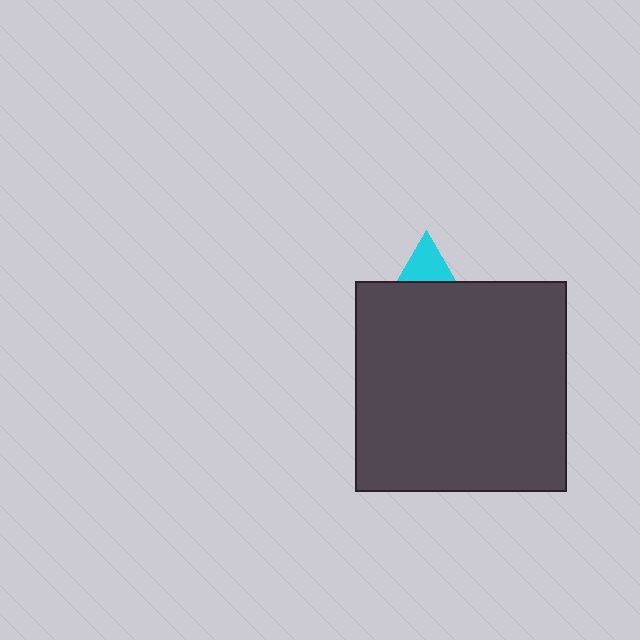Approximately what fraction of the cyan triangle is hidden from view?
Roughly 67% of the cyan triangle is hidden behind the dark gray square.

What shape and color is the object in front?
The object in front is a dark gray square.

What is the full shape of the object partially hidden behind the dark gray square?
The partially hidden object is a cyan triangle.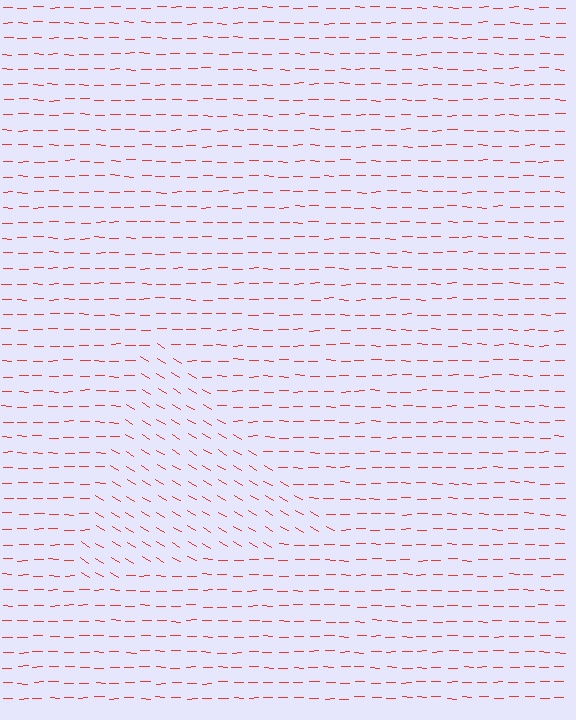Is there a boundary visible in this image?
Yes, there is a texture boundary formed by a change in line orientation.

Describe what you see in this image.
The image is filled with small red line segments. A triangle region in the image has lines oriented differently from the surrounding lines, creating a visible texture boundary.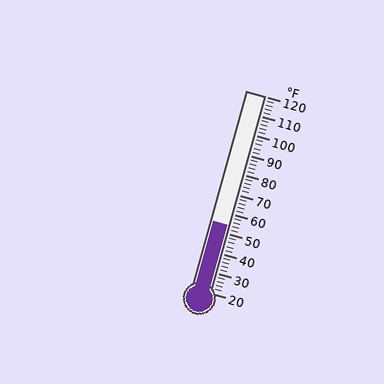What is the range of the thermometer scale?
The thermometer scale ranges from 20°F to 120°F.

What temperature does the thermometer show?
The thermometer shows approximately 54°F.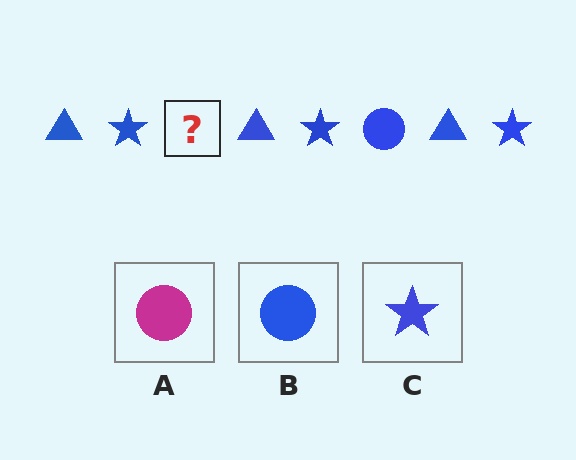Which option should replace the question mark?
Option B.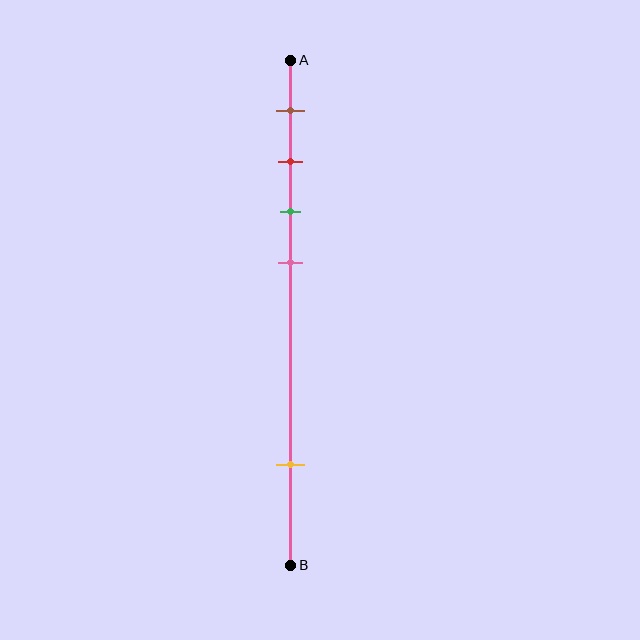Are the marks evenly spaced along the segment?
No, the marks are not evenly spaced.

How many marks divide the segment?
There are 5 marks dividing the segment.